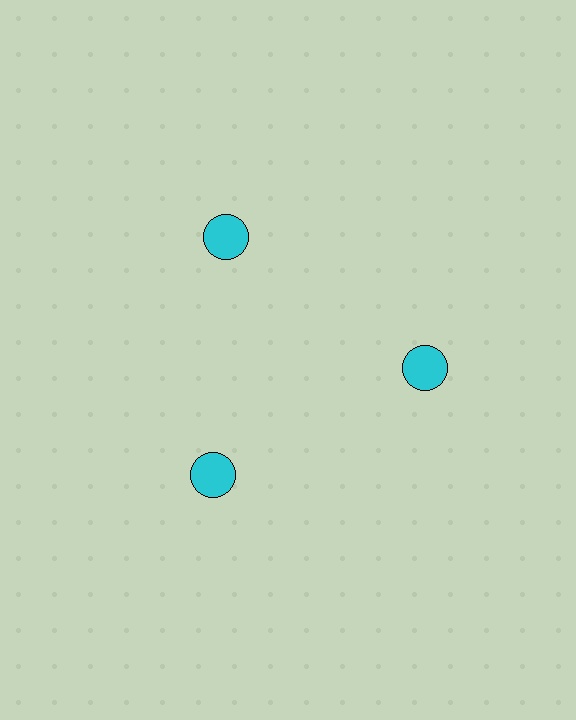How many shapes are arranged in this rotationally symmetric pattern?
There are 3 shapes, arranged in 3 groups of 1.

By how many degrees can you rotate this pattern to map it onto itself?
The pattern maps onto itself every 120 degrees of rotation.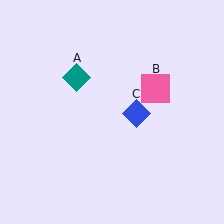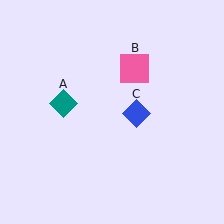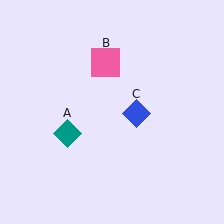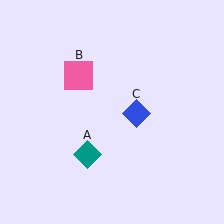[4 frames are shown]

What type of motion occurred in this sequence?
The teal diamond (object A), pink square (object B) rotated counterclockwise around the center of the scene.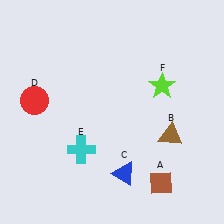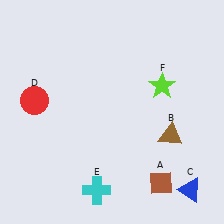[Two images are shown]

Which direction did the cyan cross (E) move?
The cyan cross (E) moved down.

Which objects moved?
The objects that moved are: the blue triangle (C), the cyan cross (E).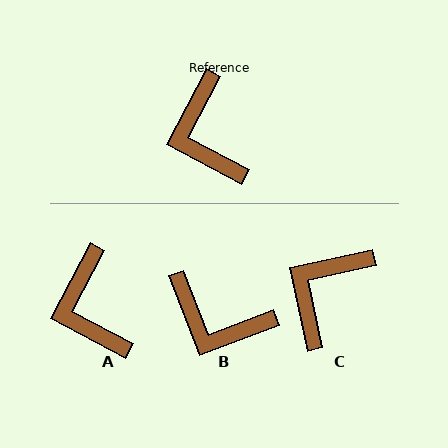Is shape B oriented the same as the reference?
No, it is off by about 49 degrees.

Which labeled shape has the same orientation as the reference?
A.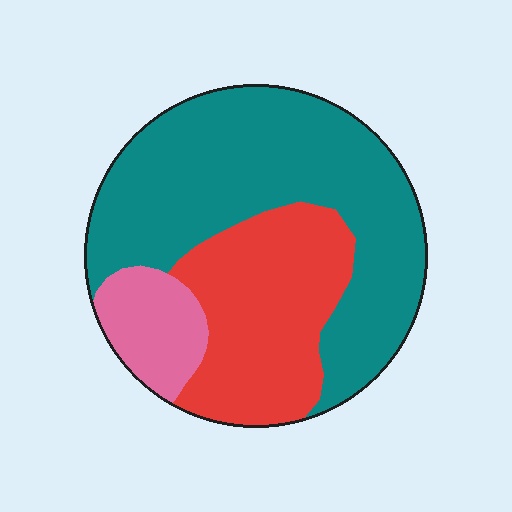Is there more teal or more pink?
Teal.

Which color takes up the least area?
Pink, at roughly 10%.